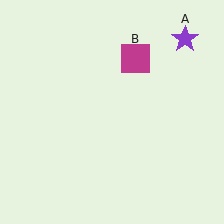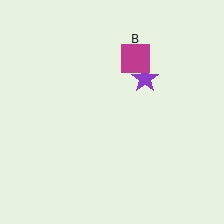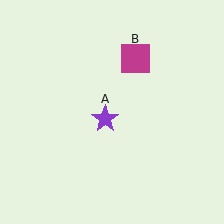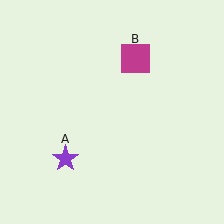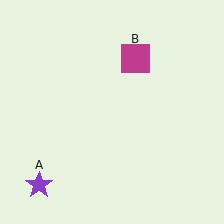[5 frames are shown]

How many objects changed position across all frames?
1 object changed position: purple star (object A).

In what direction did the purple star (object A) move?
The purple star (object A) moved down and to the left.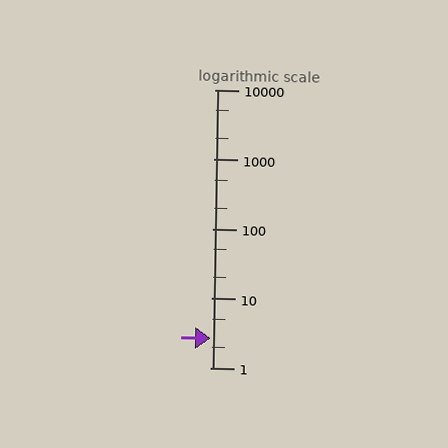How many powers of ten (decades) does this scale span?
The scale spans 4 decades, from 1 to 10000.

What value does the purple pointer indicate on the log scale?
The pointer indicates approximately 2.7.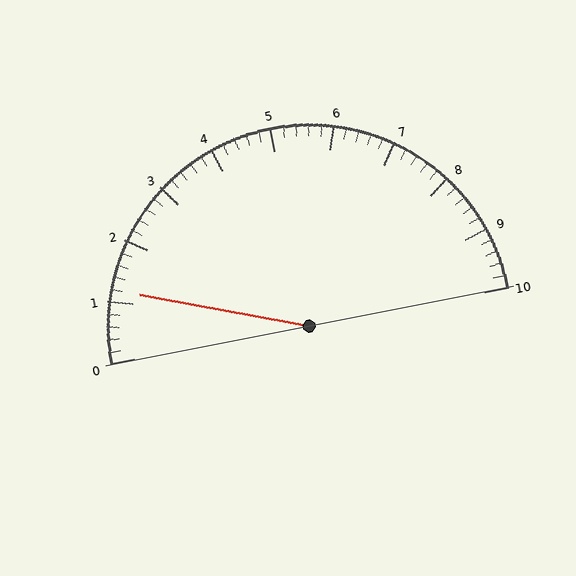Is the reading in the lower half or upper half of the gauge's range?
The reading is in the lower half of the range (0 to 10).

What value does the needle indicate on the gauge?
The needle indicates approximately 1.2.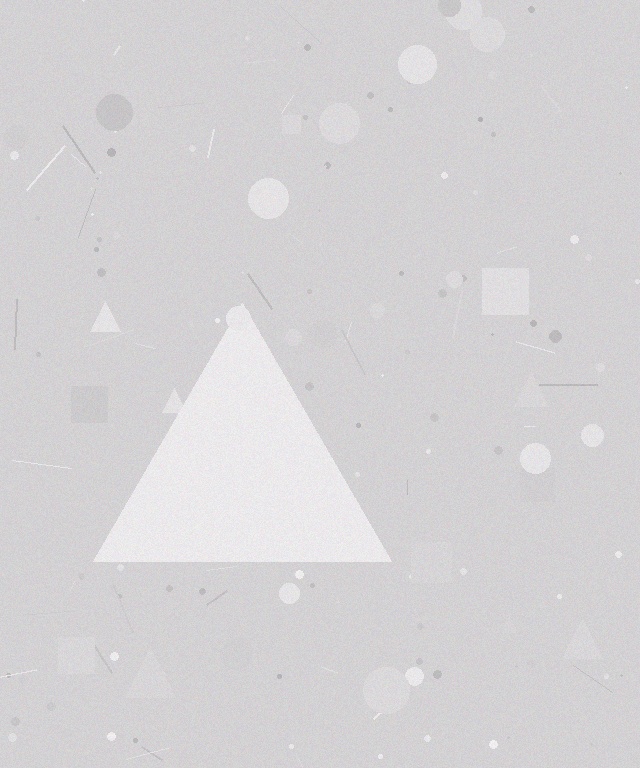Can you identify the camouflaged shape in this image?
The camouflaged shape is a triangle.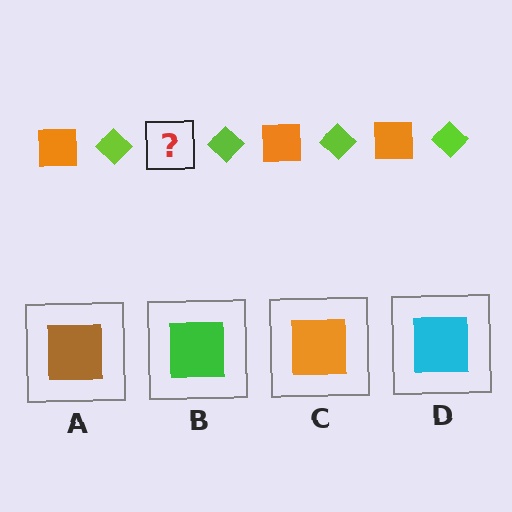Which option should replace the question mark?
Option C.